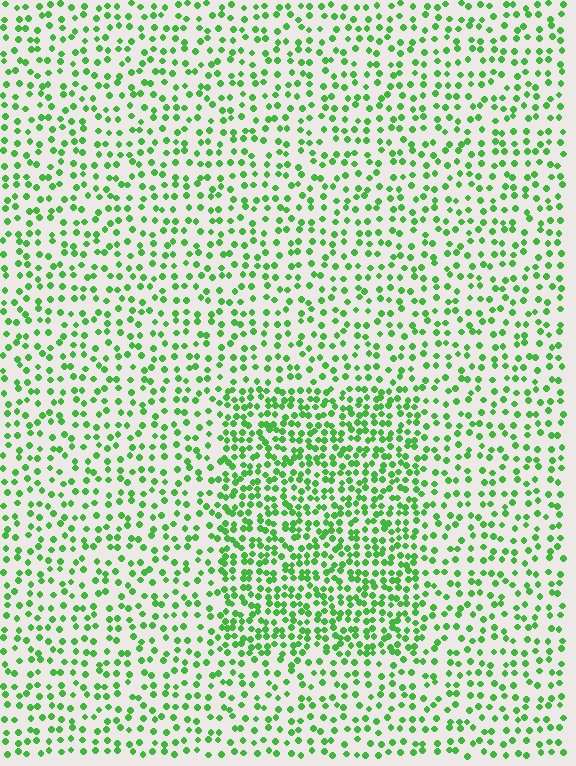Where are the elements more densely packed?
The elements are more densely packed inside the rectangle boundary.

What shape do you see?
I see a rectangle.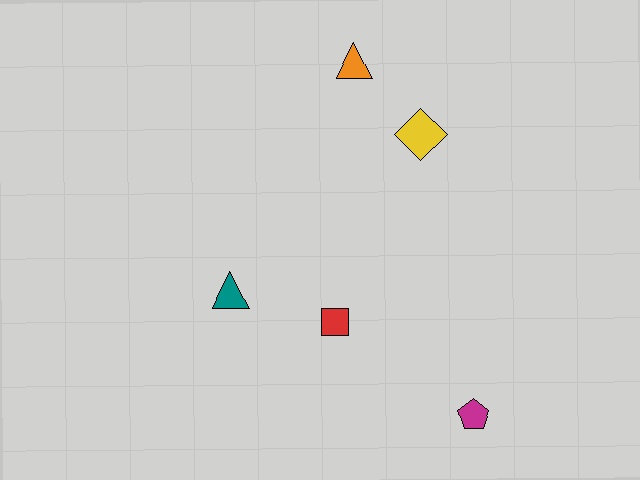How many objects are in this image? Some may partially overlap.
There are 5 objects.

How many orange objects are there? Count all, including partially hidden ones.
There is 1 orange object.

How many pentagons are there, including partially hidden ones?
There is 1 pentagon.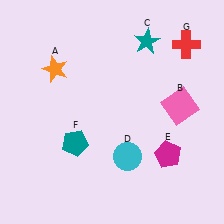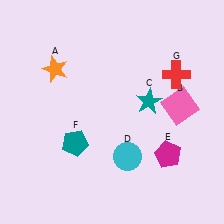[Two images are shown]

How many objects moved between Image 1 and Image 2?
2 objects moved between the two images.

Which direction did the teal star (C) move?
The teal star (C) moved down.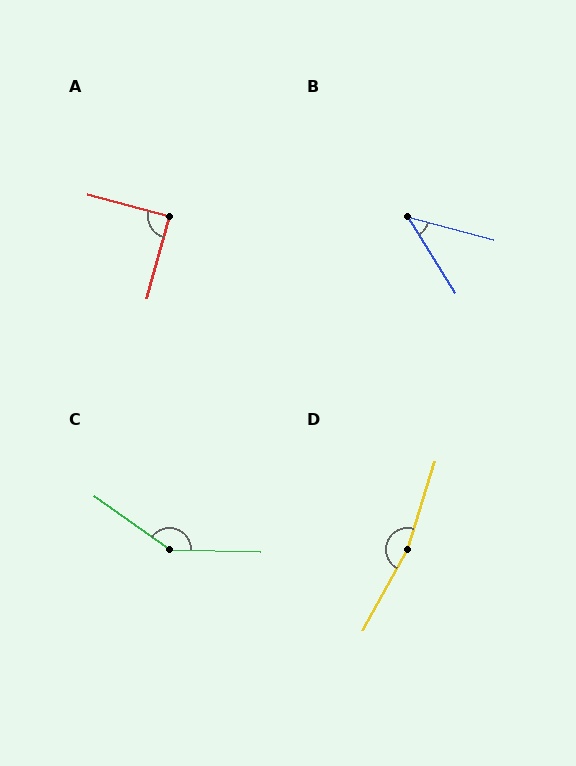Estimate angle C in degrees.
Approximately 146 degrees.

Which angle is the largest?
D, at approximately 169 degrees.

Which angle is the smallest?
B, at approximately 43 degrees.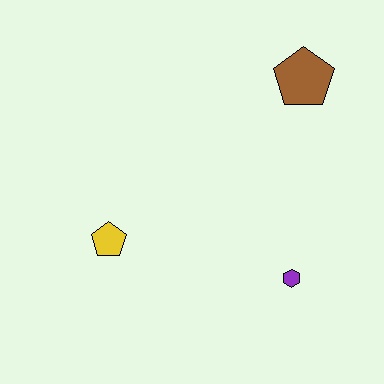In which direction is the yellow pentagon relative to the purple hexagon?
The yellow pentagon is to the left of the purple hexagon.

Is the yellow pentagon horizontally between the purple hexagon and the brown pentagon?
No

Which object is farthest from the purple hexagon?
The brown pentagon is farthest from the purple hexagon.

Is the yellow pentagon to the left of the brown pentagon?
Yes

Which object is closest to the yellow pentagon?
The purple hexagon is closest to the yellow pentagon.